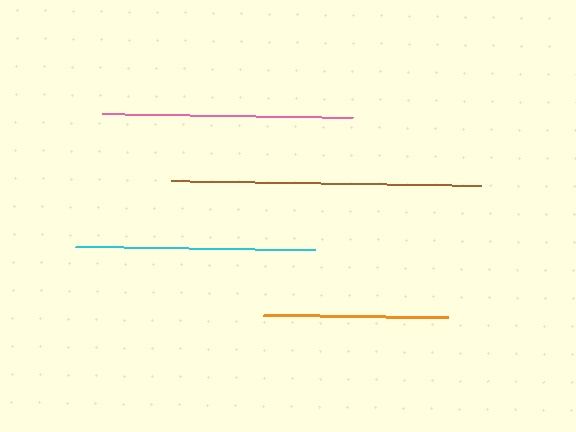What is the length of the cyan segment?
The cyan segment is approximately 240 pixels long.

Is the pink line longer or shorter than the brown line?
The brown line is longer than the pink line.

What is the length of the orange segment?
The orange segment is approximately 185 pixels long.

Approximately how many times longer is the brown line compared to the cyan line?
The brown line is approximately 1.3 times the length of the cyan line.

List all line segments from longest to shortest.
From longest to shortest: brown, pink, cyan, orange.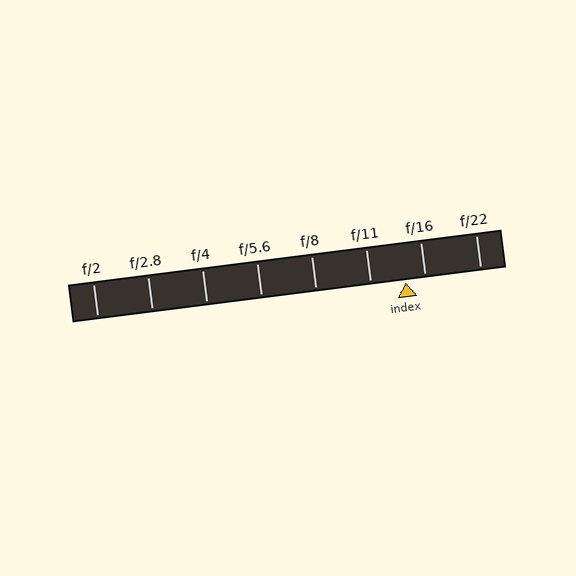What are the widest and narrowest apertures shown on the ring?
The widest aperture shown is f/2 and the narrowest is f/22.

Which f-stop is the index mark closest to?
The index mark is closest to f/16.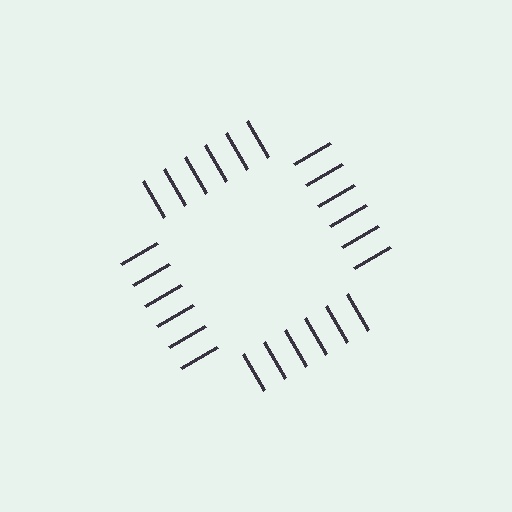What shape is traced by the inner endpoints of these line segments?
An illusory square — the line segments terminate on its edges but no continuous stroke is drawn.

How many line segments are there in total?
24 — 6 along each of the 4 edges.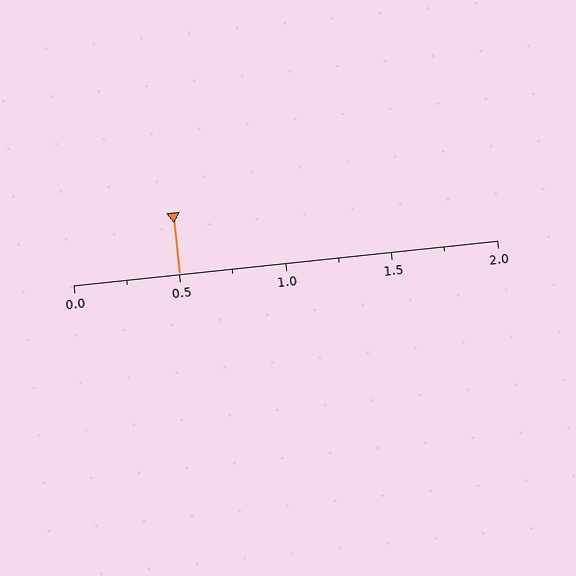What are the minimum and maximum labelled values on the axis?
The axis runs from 0.0 to 2.0.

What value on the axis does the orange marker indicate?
The marker indicates approximately 0.5.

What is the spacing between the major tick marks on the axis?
The major ticks are spaced 0.5 apart.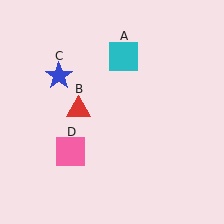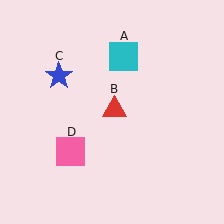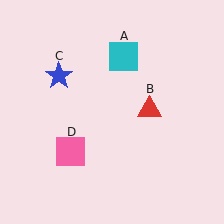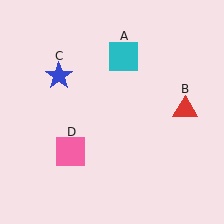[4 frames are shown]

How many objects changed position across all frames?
1 object changed position: red triangle (object B).